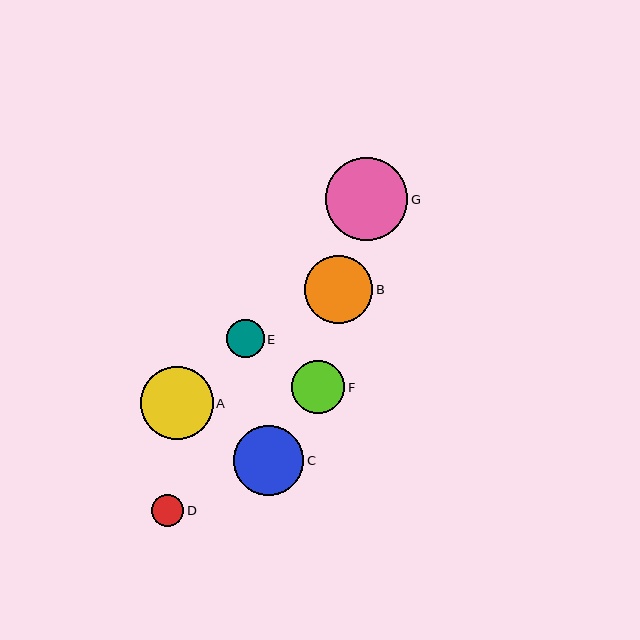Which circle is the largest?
Circle G is the largest with a size of approximately 83 pixels.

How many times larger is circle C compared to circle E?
Circle C is approximately 1.9 times the size of circle E.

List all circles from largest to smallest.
From largest to smallest: G, A, C, B, F, E, D.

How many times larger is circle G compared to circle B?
Circle G is approximately 1.2 times the size of circle B.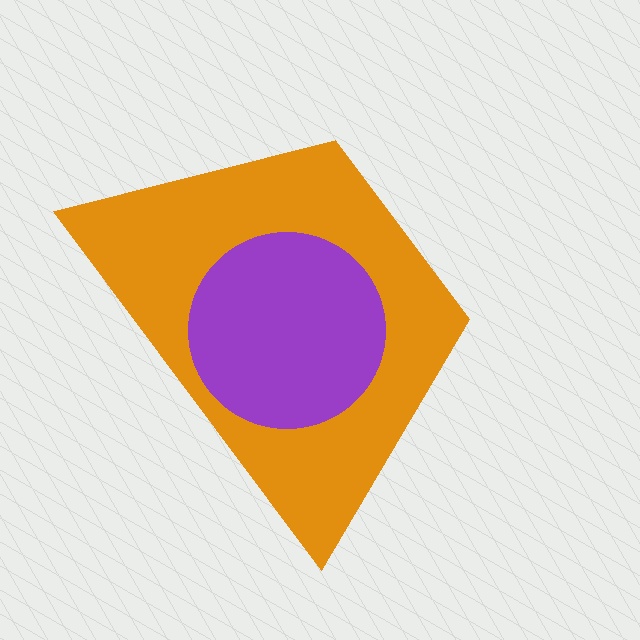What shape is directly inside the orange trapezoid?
The purple circle.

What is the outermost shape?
The orange trapezoid.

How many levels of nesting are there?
2.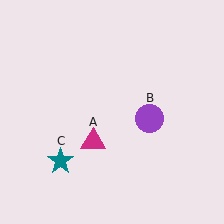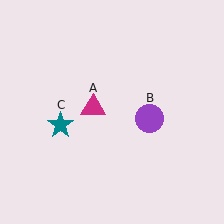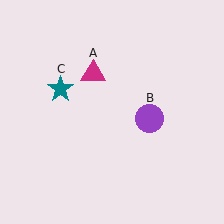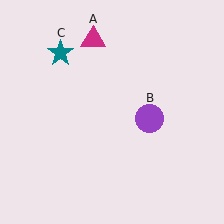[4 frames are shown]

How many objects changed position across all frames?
2 objects changed position: magenta triangle (object A), teal star (object C).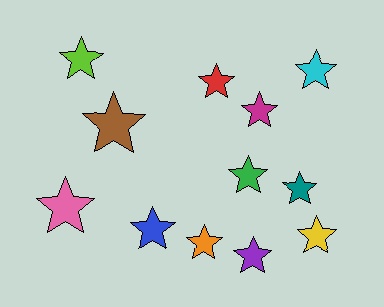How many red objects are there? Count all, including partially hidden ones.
There is 1 red object.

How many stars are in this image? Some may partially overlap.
There are 12 stars.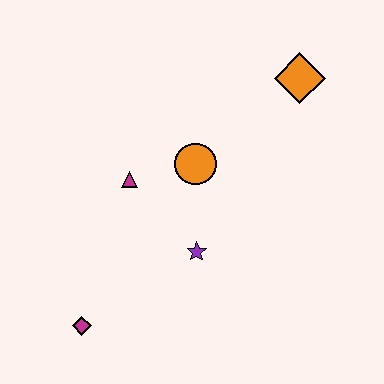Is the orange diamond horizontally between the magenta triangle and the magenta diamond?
No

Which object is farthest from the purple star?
The orange diamond is farthest from the purple star.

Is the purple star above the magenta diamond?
Yes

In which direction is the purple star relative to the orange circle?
The purple star is below the orange circle.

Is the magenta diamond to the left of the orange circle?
Yes